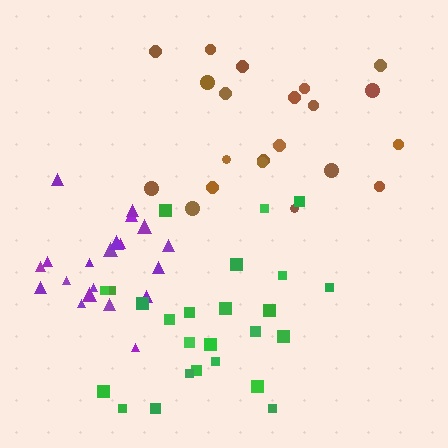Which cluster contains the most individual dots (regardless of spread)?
Green (25).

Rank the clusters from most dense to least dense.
green, purple, brown.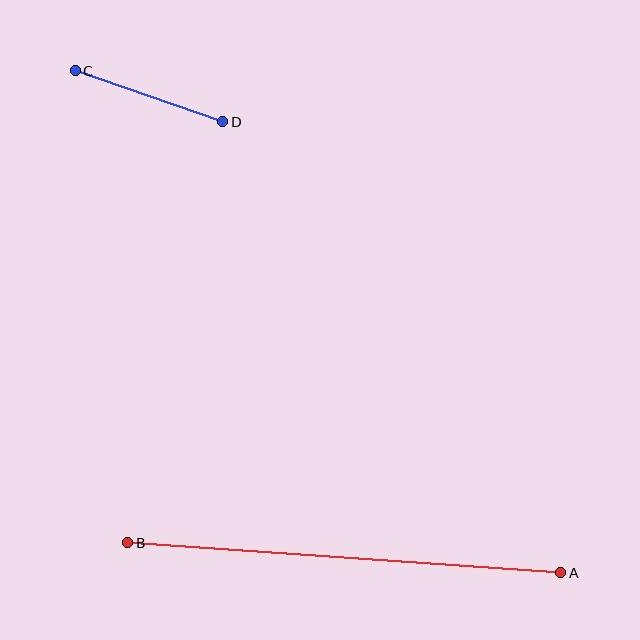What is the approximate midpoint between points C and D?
The midpoint is at approximately (149, 96) pixels.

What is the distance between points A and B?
The distance is approximately 434 pixels.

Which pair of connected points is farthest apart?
Points A and B are farthest apart.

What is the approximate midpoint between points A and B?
The midpoint is at approximately (344, 558) pixels.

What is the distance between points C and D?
The distance is approximately 156 pixels.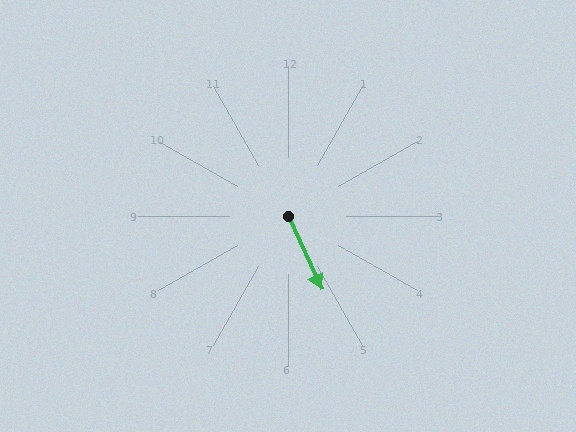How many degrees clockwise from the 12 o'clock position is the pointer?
Approximately 156 degrees.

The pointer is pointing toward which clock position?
Roughly 5 o'clock.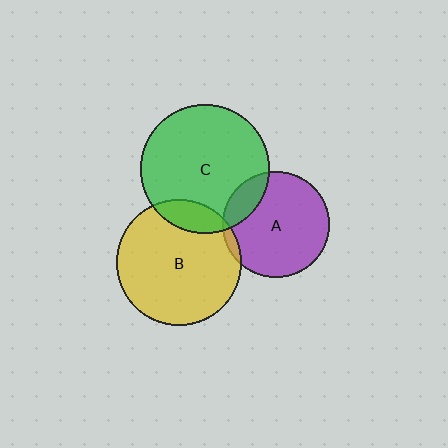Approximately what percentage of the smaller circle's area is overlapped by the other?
Approximately 15%.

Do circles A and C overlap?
Yes.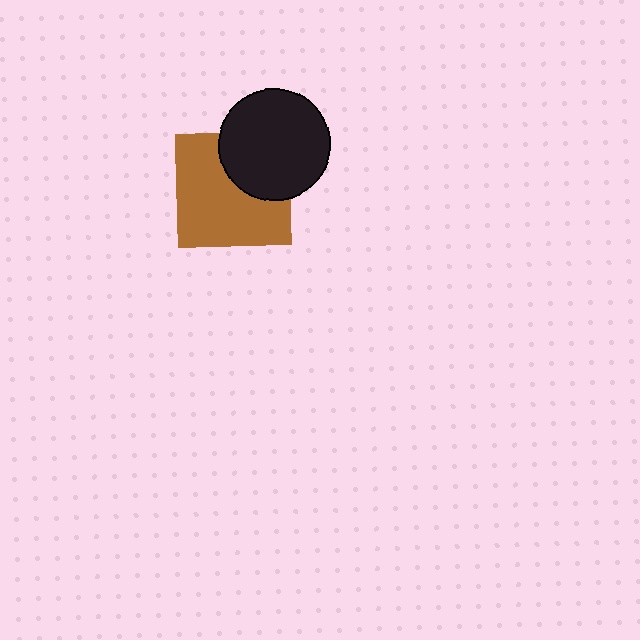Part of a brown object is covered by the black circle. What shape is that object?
It is a square.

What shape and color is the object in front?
The object in front is a black circle.